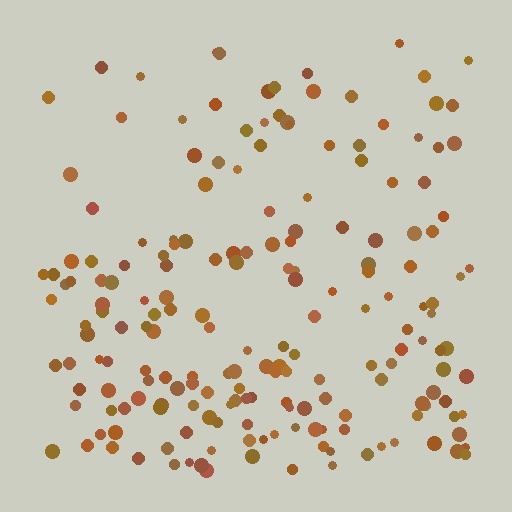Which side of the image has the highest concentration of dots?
The bottom.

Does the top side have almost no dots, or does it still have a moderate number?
Still a moderate number, just noticeably fewer than the bottom.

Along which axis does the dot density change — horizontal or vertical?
Vertical.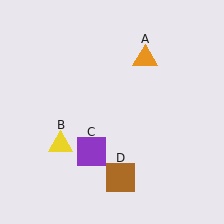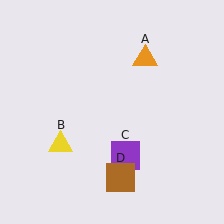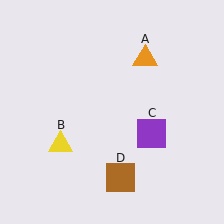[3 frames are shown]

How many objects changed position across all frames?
1 object changed position: purple square (object C).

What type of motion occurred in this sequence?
The purple square (object C) rotated counterclockwise around the center of the scene.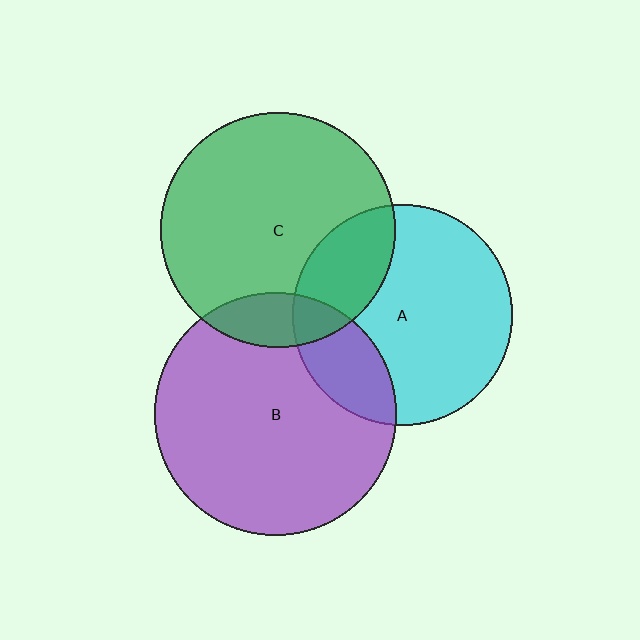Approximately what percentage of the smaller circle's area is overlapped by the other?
Approximately 20%.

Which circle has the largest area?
Circle B (purple).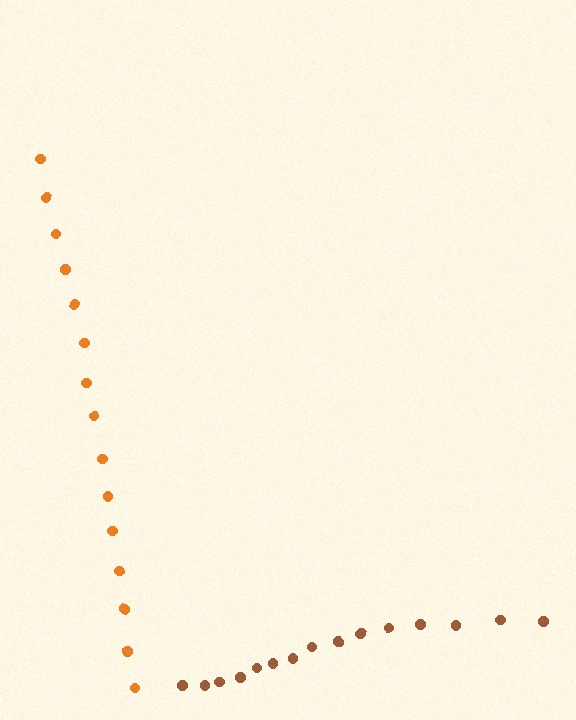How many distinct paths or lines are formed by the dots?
There are 2 distinct paths.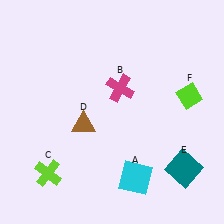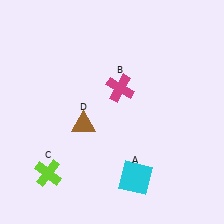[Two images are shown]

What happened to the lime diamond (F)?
The lime diamond (F) was removed in Image 2. It was in the top-right area of Image 1.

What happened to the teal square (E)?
The teal square (E) was removed in Image 2. It was in the bottom-right area of Image 1.